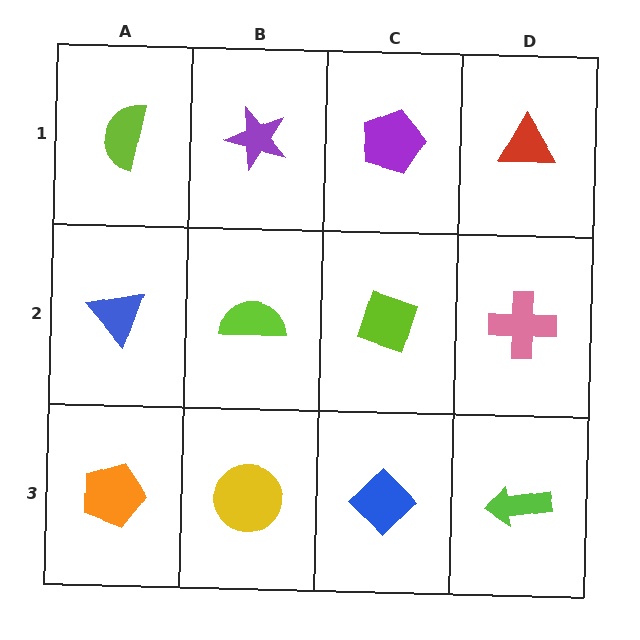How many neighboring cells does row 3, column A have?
2.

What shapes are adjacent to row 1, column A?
A blue triangle (row 2, column A), a purple star (row 1, column B).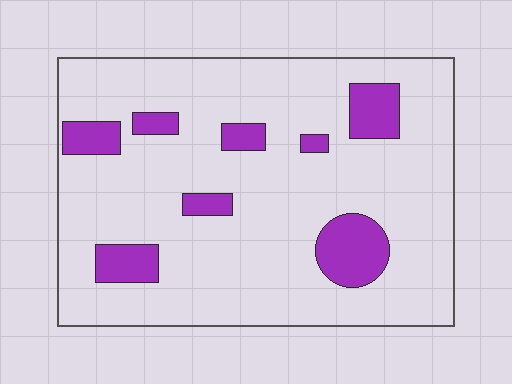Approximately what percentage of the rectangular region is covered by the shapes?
Approximately 15%.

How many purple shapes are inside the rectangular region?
8.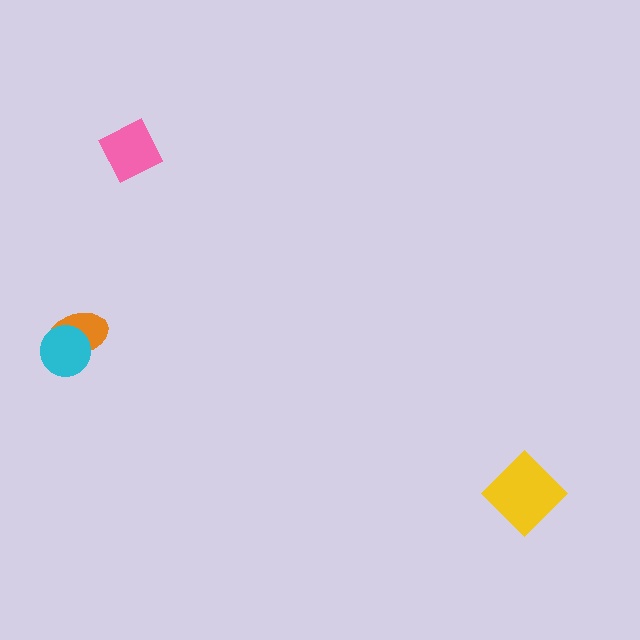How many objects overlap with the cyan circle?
1 object overlaps with the cyan circle.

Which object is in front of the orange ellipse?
The cyan circle is in front of the orange ellipse.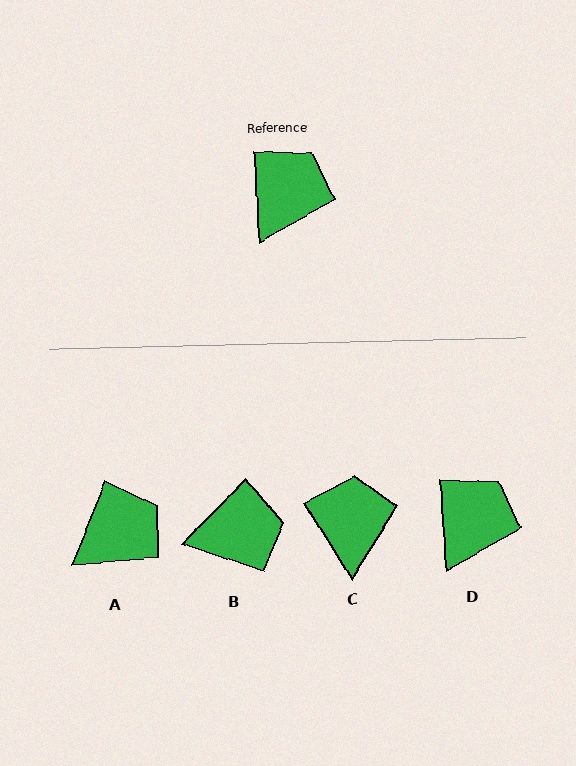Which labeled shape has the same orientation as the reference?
D.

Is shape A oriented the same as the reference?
No, it is off by about 24 degrees.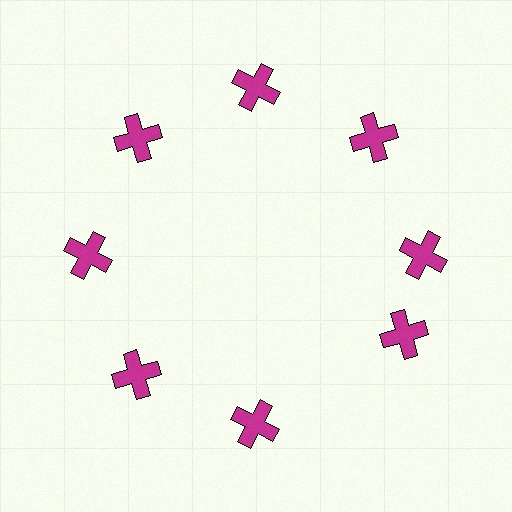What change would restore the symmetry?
The symmetry would be restored by rotating it back into even spacing with its neighbors so that all 8 crosses sit at equal angles and equal distance from the center.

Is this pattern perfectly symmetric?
No. The 8 magenta crosses are arranged in a ring, but one element near the 4 o'clock position is rotated out of alignment along the ring, breaking the 8-fold rotational symmetry.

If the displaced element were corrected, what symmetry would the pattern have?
It would have 8-fold rotational symmetry — the pattern would map onto itself every 45 degrees.